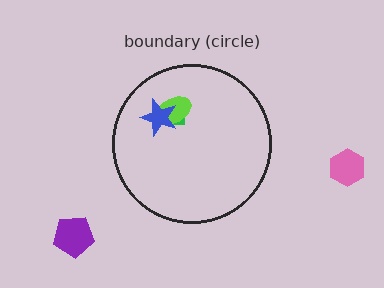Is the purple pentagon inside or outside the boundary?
Outside.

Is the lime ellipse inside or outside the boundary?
Inside.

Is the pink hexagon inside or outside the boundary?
Outside.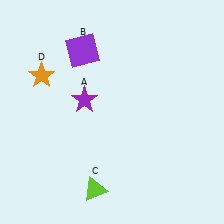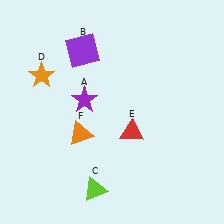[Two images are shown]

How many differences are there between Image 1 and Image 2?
There are 2 differences between the two images.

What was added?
A red triangle (E), an orange triangle (F) were added in Image 2.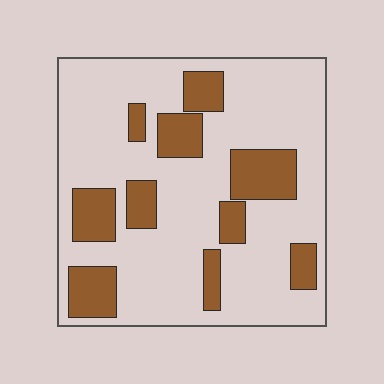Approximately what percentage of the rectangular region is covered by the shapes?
Approximately 25%.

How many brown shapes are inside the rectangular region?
10.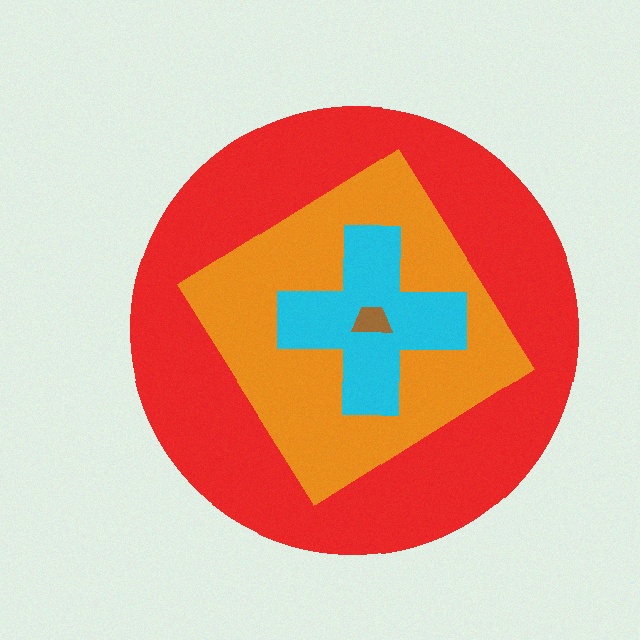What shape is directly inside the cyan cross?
The brown trapezoid.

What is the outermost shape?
The red circle.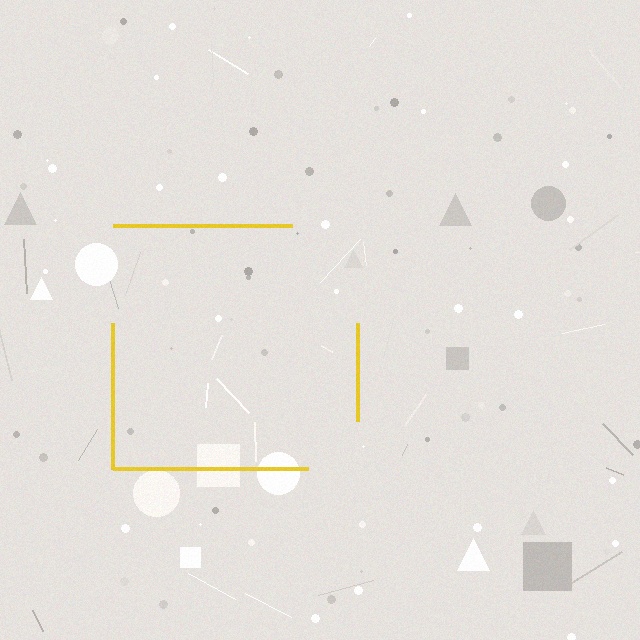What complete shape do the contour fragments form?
The contour fragments form a square.